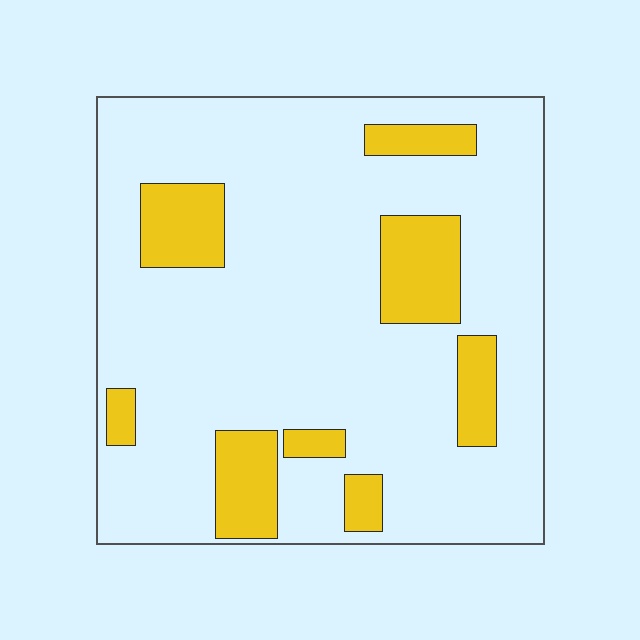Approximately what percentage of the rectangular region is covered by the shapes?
Approximately 20%.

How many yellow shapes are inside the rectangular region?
8.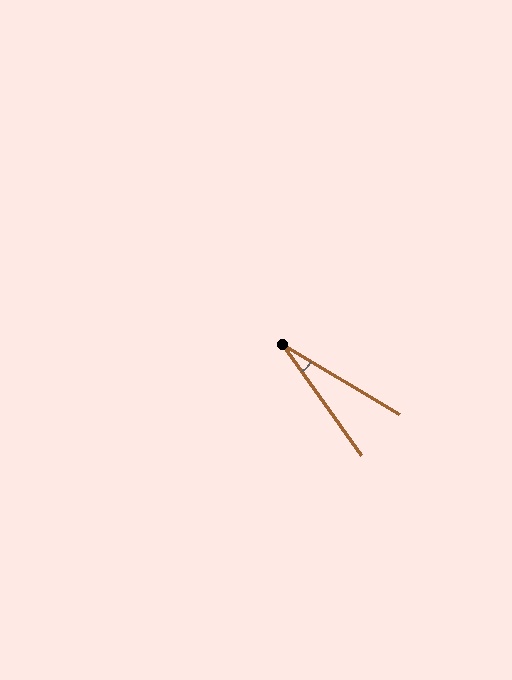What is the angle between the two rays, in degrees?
Approximately 23 degrees.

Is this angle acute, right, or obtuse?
It is acute.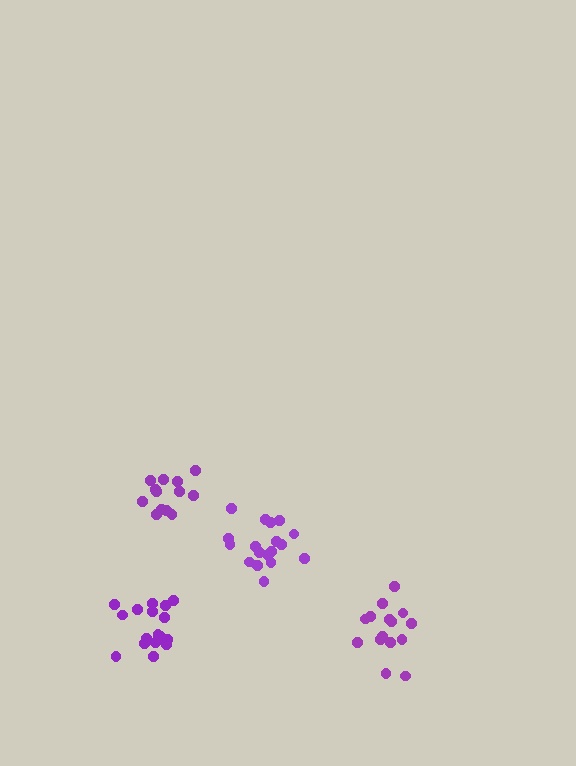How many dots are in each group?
Group 1: 15 dots, Group 2: 18 dots, Group 3: 13 dots, Group 4: 17 dots (63 total).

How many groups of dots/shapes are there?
There are 4 groups.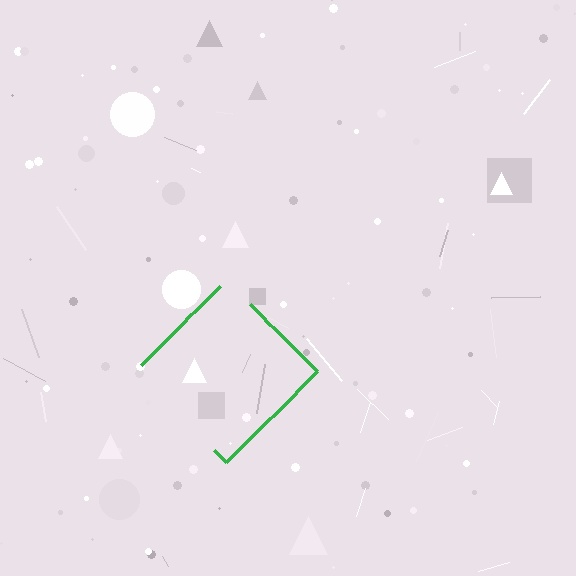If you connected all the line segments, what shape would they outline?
They would outline a diamond.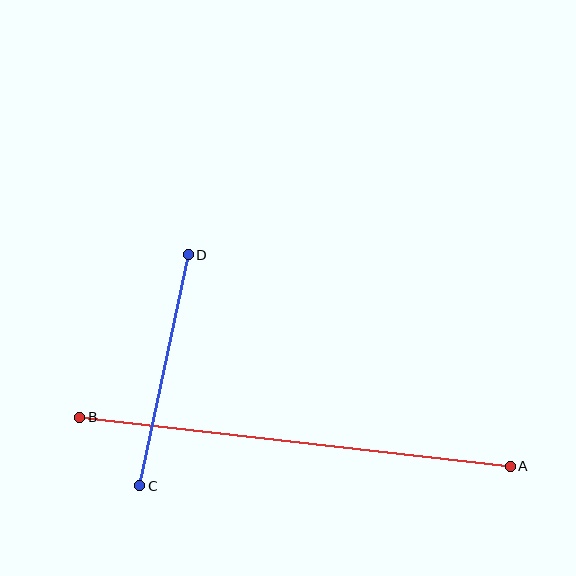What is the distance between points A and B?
The distance is approximately 434 pixels.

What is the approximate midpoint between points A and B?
The midpoint is at approximately (295, 442) pixels.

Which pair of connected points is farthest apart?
Points A and B are farthest apart.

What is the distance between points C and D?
The distance is approximately 236 pixels.